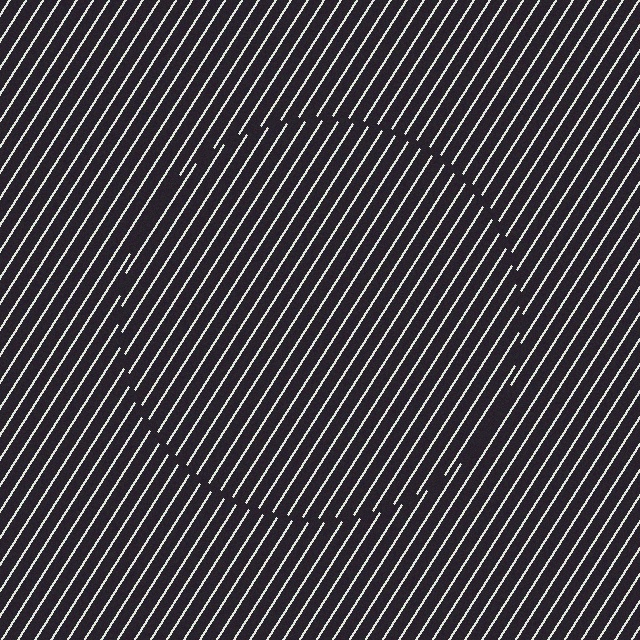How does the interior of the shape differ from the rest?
The interior of the shape contains the same grating, shifted by half a period — the contour is defined by the phase discontinuity where line-ends from the inner and outer gratings abut.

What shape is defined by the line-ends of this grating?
An illusory circle. The interior of the shape contains the same grating, shifted by half a period — the contour is defined by the phase discontinuity where line-ends from the inner and outer gratings abut.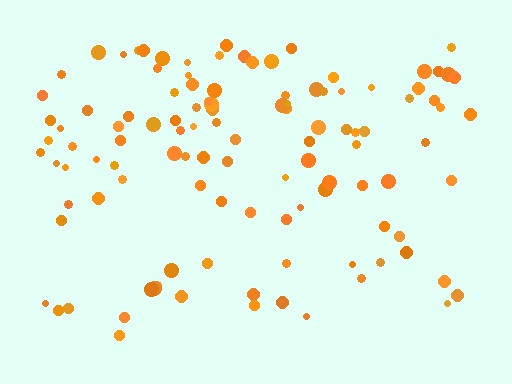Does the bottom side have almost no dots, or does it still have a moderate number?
Still a moderate number, just noticeably fewer than the top.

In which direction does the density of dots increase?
From bottom to top, with the top side densest.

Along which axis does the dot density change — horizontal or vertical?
Vertical.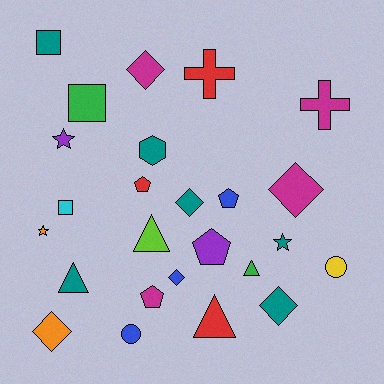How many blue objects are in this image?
There are 3 blue objects.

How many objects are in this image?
There are 25 objects.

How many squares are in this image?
There are 3 squares.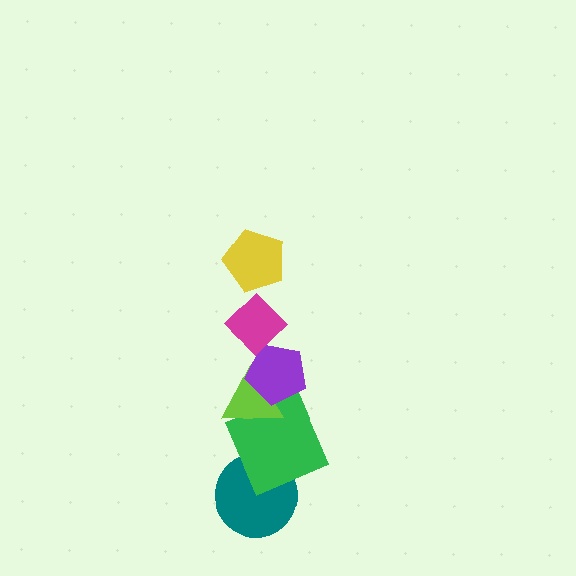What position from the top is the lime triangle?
The lime triangle is 4th from the top.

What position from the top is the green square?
The green square is 5th from the top.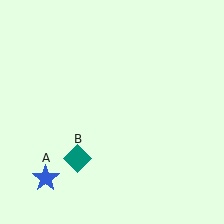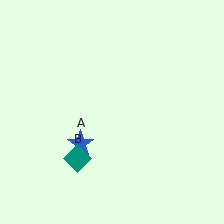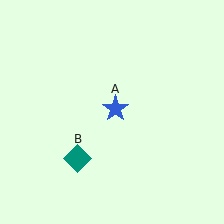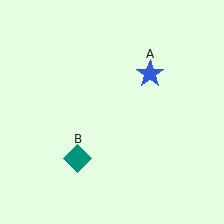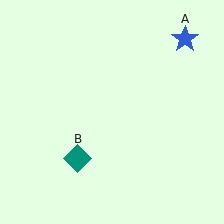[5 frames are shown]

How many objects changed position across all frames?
1 object changed position: blue star (object A).